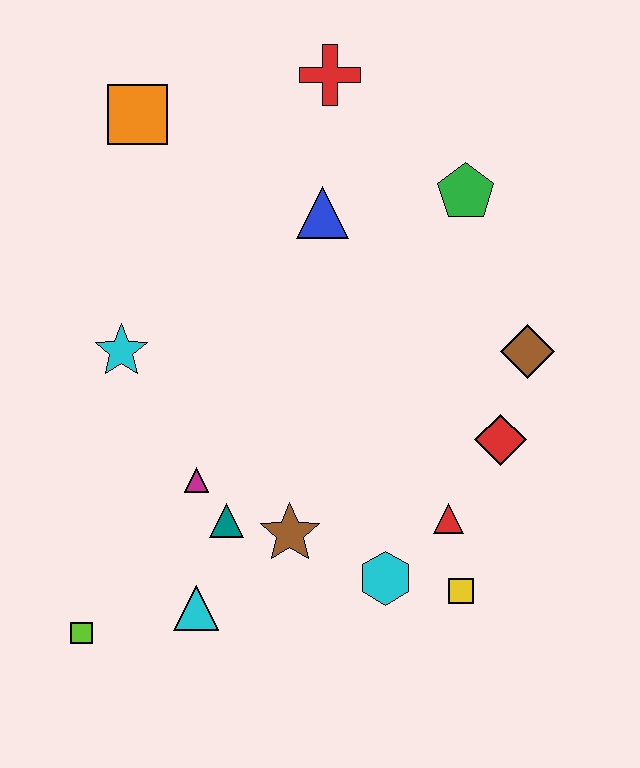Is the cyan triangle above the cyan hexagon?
No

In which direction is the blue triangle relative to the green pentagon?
The blue triangle is to the left of the green pentagon.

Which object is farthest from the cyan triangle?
The red cross is farthest from the cyan triangle.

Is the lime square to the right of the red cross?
No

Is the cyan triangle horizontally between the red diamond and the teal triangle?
No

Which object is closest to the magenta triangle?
The teal triangle is closest to the magenta triangle.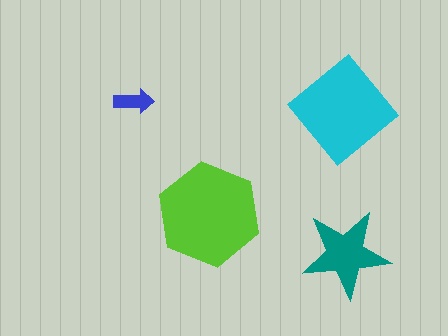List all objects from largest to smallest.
The lime hexagon, the cyan diamond, the teal star, the blue arrow.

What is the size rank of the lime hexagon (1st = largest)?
1st.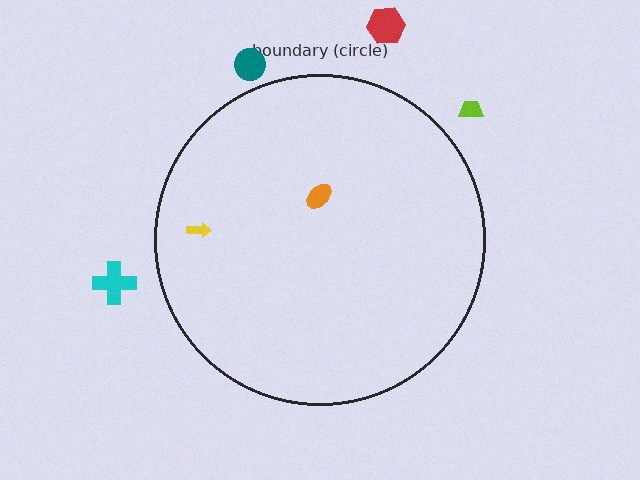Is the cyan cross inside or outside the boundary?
Outside.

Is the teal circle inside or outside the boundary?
Outside.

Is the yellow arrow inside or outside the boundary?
Inside.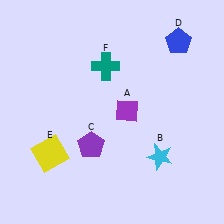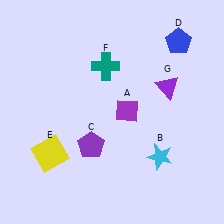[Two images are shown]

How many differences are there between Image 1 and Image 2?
There is 1 difference between the two images.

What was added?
A purple triangle (G) was added in Image 2.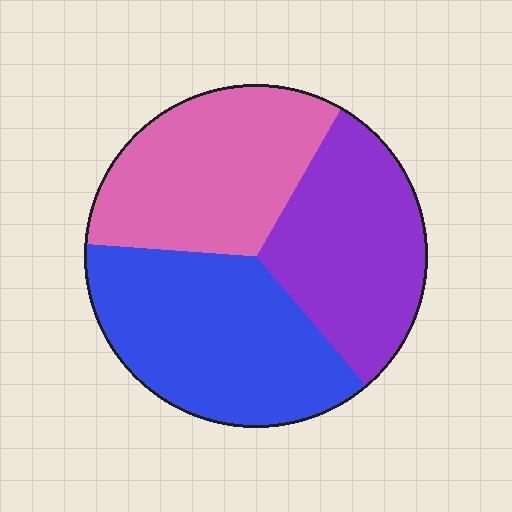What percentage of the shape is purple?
Purple takes up between a sixth and a third of the shape.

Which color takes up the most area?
Blue, at roughly 35%.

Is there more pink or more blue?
Blue.